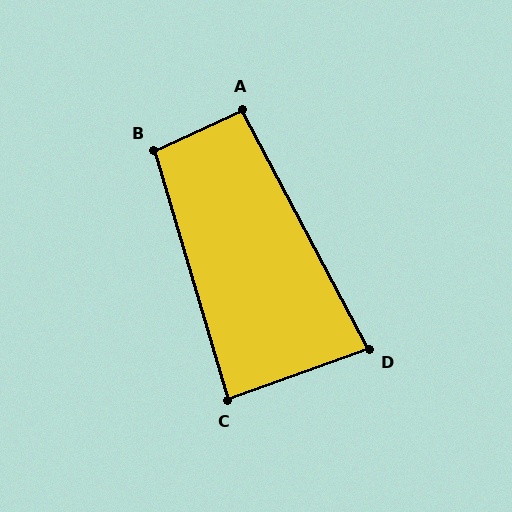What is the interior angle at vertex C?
Approximately 87 degrees (approximately right).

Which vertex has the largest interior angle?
B, at approximately 98 degrees.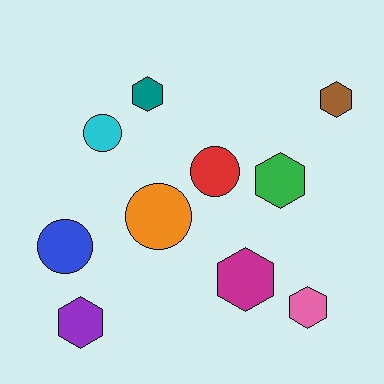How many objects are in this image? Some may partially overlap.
There are 10 objects.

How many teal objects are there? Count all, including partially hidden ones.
There is 1 teal object.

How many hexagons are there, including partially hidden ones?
There are 6 hexagons.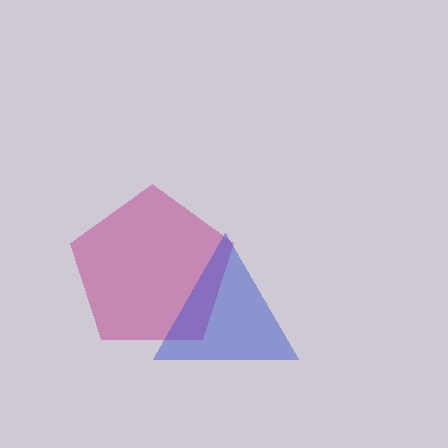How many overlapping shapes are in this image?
There are 2 overlapping shapes in the image.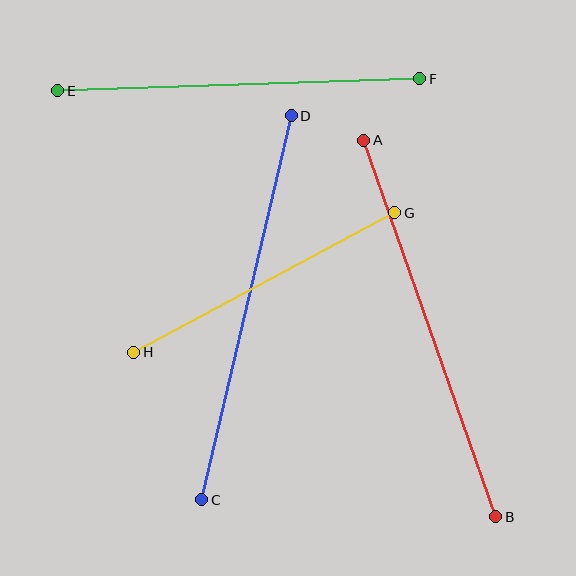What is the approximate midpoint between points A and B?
The midpoint is at approximately (430, 329) pixels.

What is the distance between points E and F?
The distance is approximately 362 pixels.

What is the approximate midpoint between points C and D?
The midpoint is at approximately (246, 308) pixels.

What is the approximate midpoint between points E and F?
The midpoint is at approximately (239, 85) pixels.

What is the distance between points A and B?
The distance is approximately 399 pixels.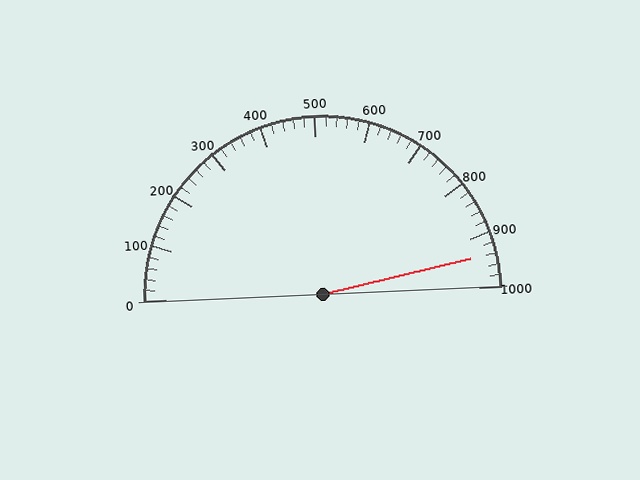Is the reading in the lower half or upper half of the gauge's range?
The reading is in the upper half of the range (0 to 1000).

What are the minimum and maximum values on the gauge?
The gauge ranges from 0 to 1000.